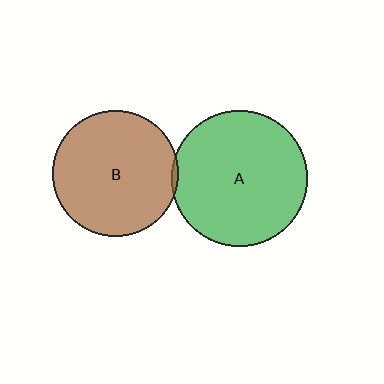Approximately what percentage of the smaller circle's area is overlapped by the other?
Approximately 5%.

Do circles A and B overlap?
Yes.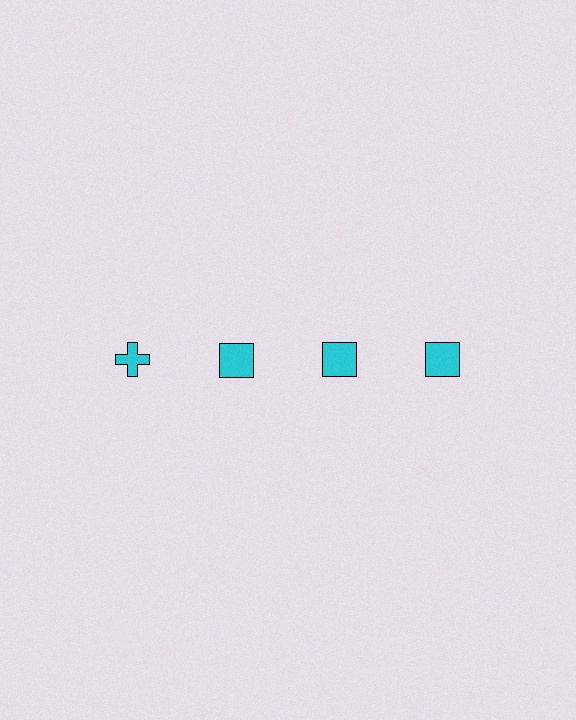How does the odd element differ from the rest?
It has a different shape: cross instead of square.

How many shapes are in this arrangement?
There are 4 shapes arranged in a grid pattern.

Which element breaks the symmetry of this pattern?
The cyan cross in the top row, leftmost column breaks the symmetry. All other shapes are cyan squares.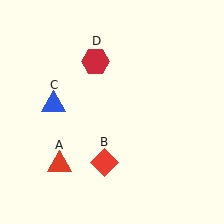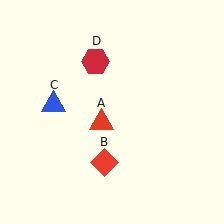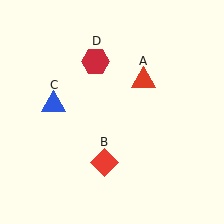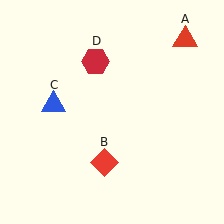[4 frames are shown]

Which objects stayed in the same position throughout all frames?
Red diamond (object B) and blue triangle (object C) and red hexagon (object D) remained stationary.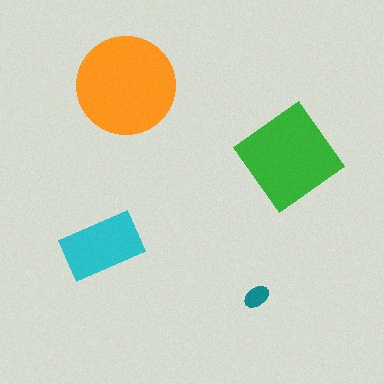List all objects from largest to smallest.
The orange circle, the green diamond, the cyan rectangle, the teal ellipse.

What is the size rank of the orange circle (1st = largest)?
1st.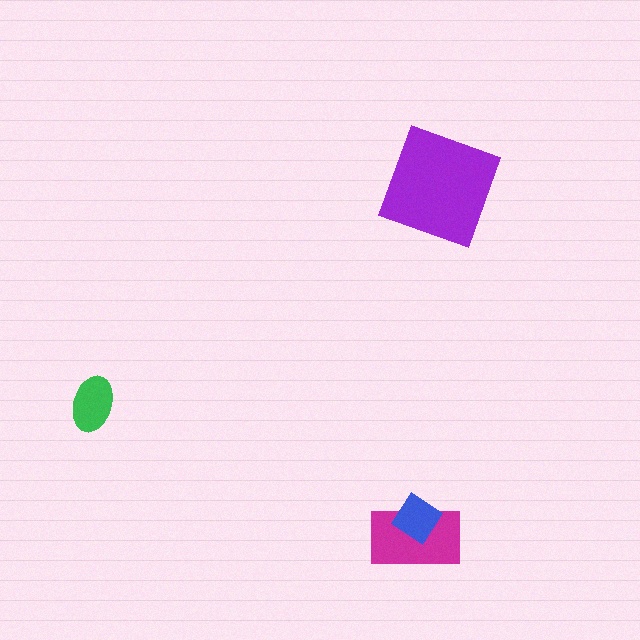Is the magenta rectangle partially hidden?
Yes, it is partially covered by another shape.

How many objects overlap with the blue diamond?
1 object overlaps with the blue diamond.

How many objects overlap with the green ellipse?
0 objects overlap with the green ellipse.